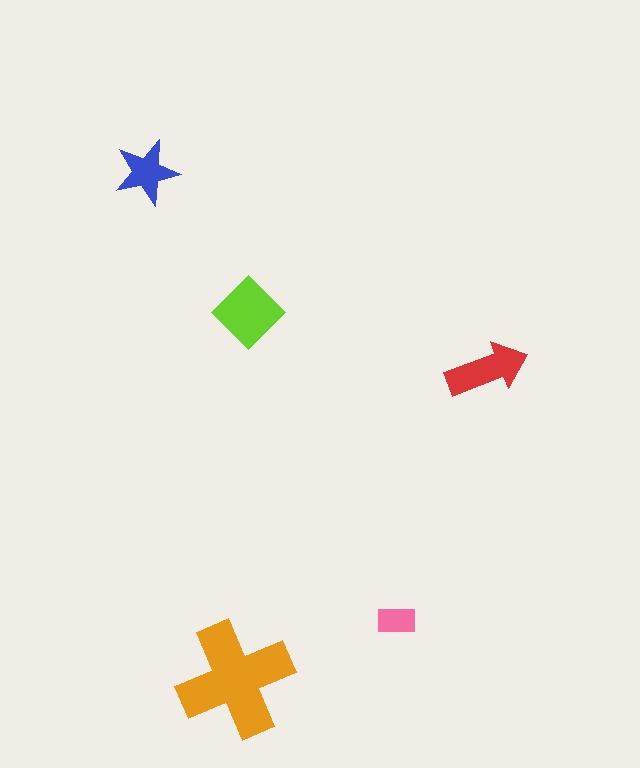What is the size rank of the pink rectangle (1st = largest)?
5th.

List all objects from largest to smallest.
The orange cross, the lime diamond, the red arrow, the blue star, the pink rectangle.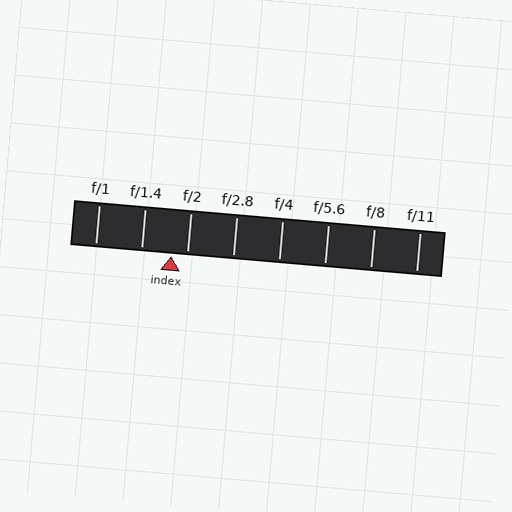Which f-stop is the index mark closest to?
The index mark is closest to f/2.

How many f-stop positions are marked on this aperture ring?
There are 8 f-stop positions marked.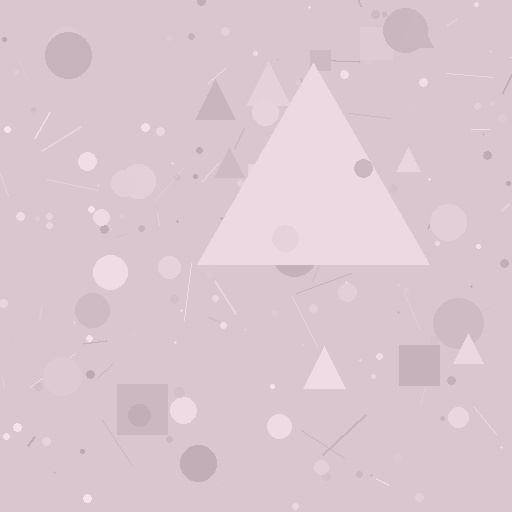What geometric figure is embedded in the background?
A triangle is embedded in the background.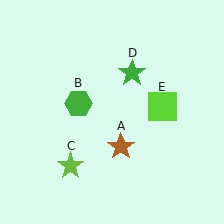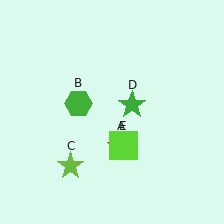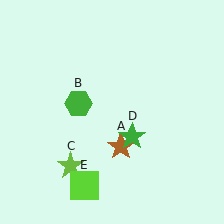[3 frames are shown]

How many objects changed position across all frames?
2 objects changed position: green star (object D), lime square (object E).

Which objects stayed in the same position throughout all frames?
Brown star (object A) and green hexagon (object B) and lime star (object C) remained stationary.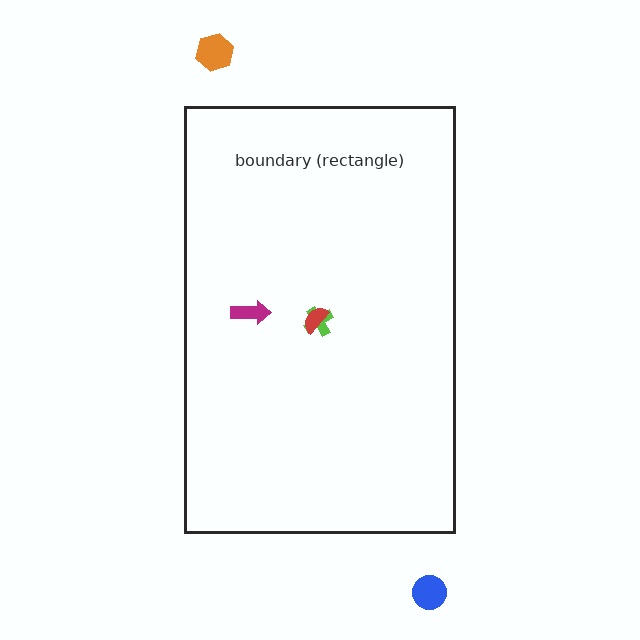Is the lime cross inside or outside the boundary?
Inside.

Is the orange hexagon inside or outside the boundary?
Outside.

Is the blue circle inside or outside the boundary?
Outside.